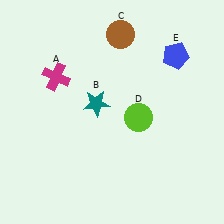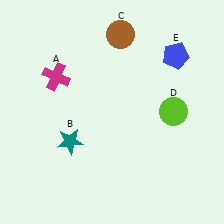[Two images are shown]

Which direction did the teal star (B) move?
The teal star (B) moved down.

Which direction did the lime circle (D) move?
The lime circle (D) moved right.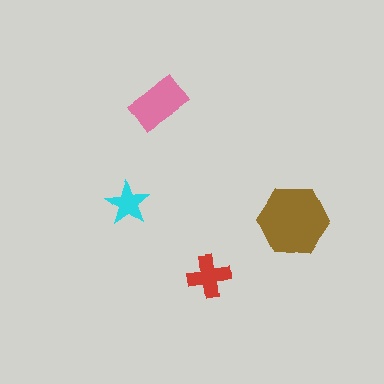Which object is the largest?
The brown hexagon.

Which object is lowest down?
The red cross is bottommost.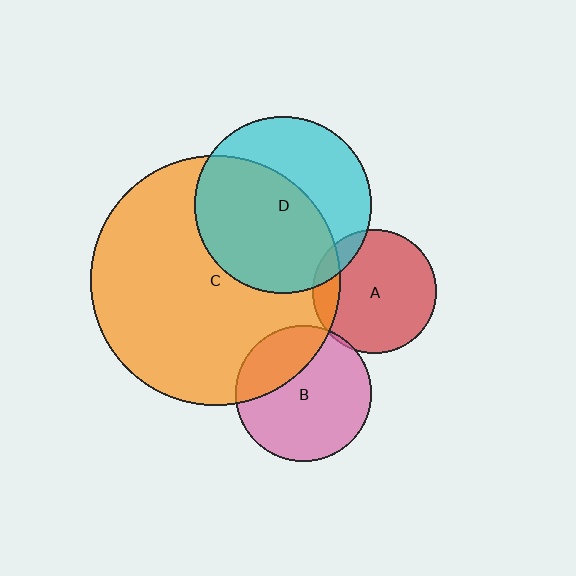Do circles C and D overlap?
Yes.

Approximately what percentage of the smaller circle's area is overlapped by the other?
Approximately 60%.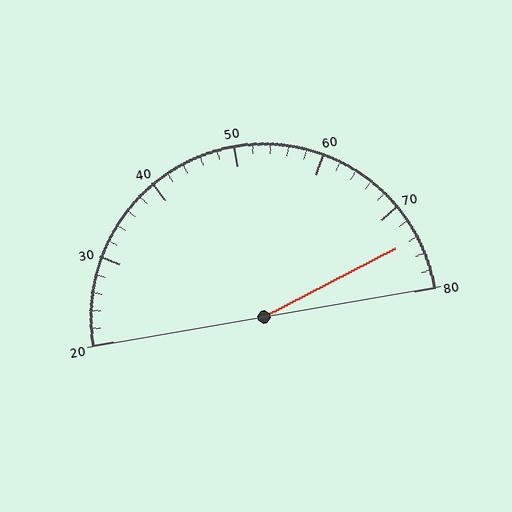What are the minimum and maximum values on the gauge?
The gauge ranges from 20 to 80.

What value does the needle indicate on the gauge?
The needle indicates approximately 74.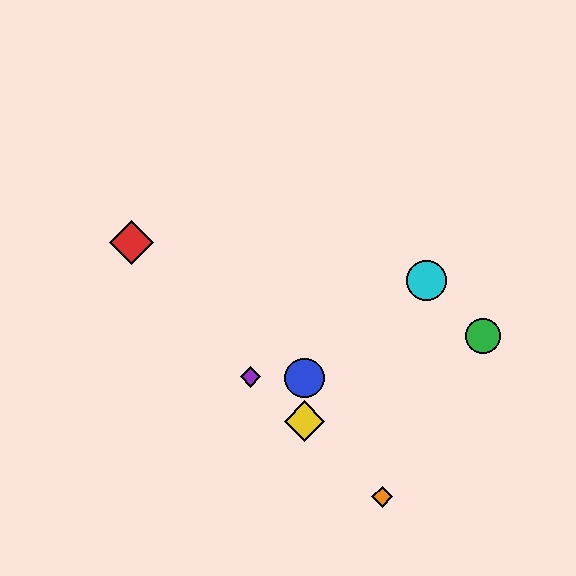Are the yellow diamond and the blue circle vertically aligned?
Yes, both are at x≈305.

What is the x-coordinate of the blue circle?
The blue circle is at x≈305.